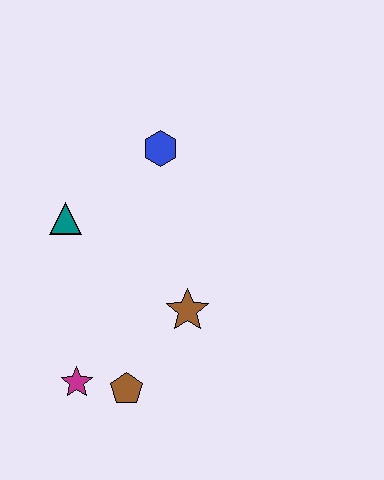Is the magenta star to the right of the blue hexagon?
No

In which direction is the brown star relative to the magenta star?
The brown star is to the right of the magenta star.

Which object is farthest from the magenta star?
The blue hexagon is farthest from the magenta star.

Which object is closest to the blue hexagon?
The teal triangle is closest to the blue hexagon.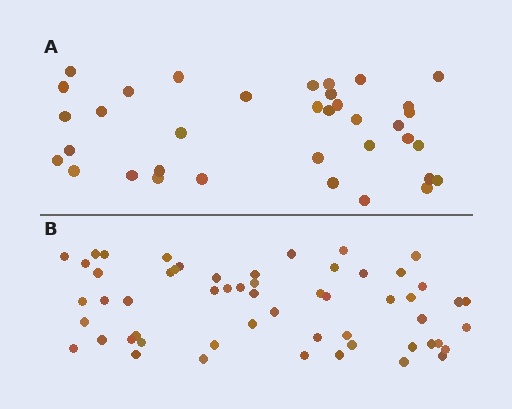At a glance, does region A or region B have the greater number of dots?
Region B (the bottom region) has more dots.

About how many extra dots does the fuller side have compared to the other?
Region B has approximately 20 more dots than region A.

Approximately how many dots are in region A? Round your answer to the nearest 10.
About 40 dots. (The exact count is 36, which rounds to 40.)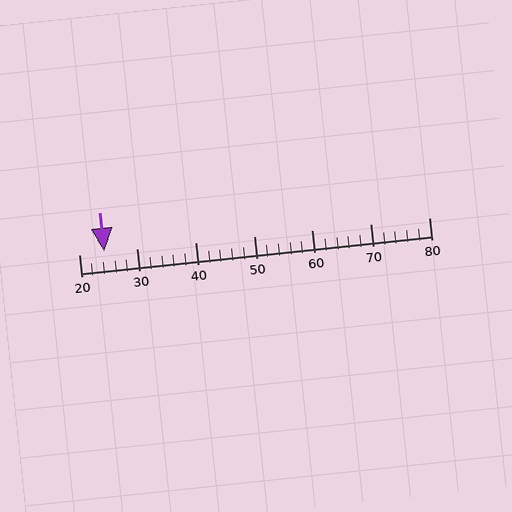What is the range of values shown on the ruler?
The ruler shows values from 20 to 80.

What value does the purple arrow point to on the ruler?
The purple arrow points to approximately 24.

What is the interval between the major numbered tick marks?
The major tick marks are spaced 10 units apart.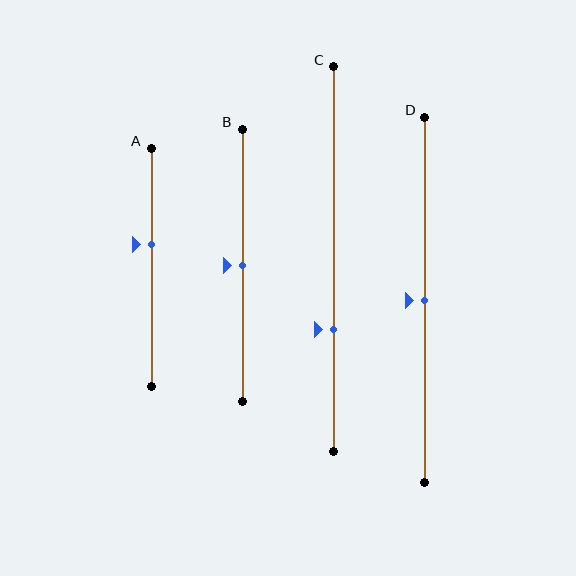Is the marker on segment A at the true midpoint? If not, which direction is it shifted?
No, the marker on segment A is shifted upward by about 10% of the segment length.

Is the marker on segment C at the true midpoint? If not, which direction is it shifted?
No, the marker on segment C is shifted downward by about 18% of the segment length.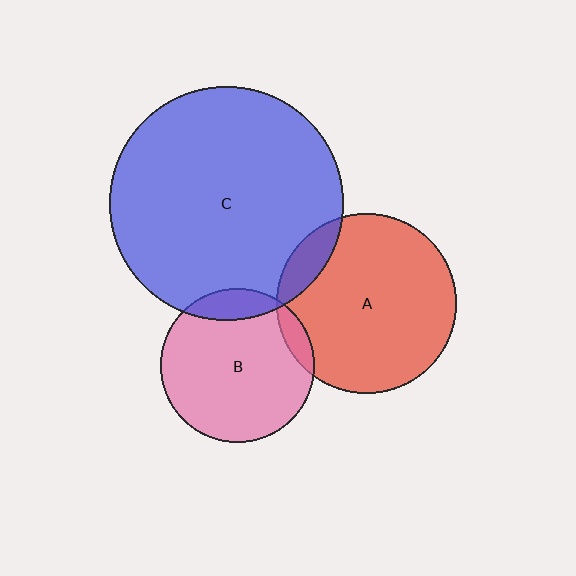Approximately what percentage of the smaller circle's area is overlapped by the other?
Approximately 5%.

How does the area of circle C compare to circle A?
Approximately 1.7 times.